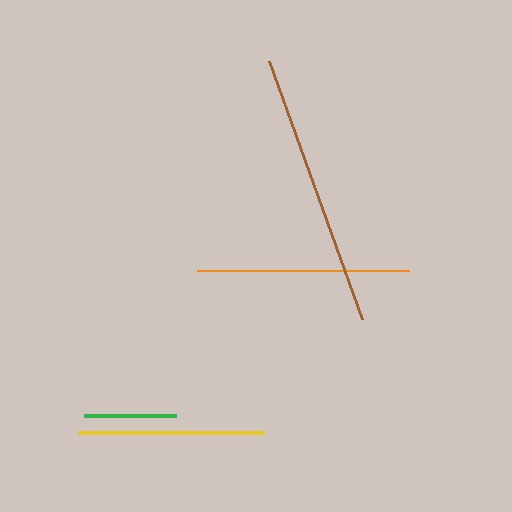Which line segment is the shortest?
The green line is the shortest at approximately 92 pixels.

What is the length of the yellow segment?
The yellow segment is approximately 187 pixels long.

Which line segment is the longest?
The brown line is the longest at approximately 274 pixels.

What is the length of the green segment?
The green segment is approximately 92 pixels long.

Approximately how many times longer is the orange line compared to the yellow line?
The orange line is approximately 1.1 times the length of the yellow line.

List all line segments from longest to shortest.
From longest to shortest: brown, orange, yellow, green.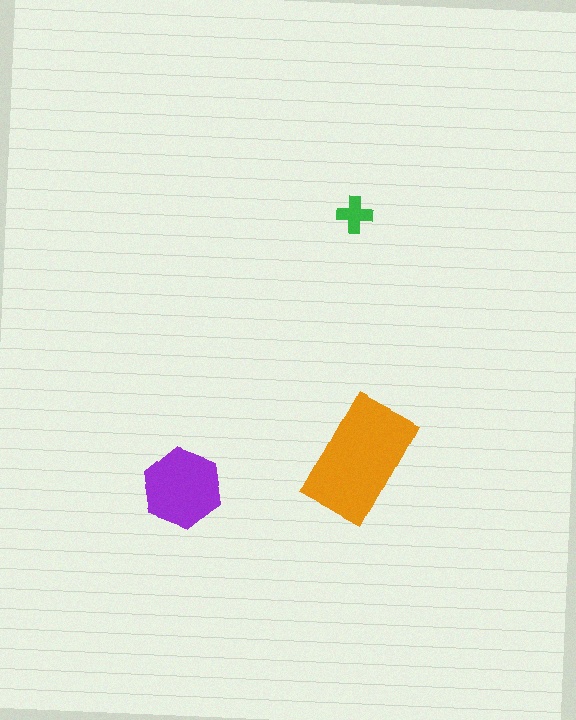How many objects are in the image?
There are 3 objects in the image.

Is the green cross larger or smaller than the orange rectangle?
Smaller.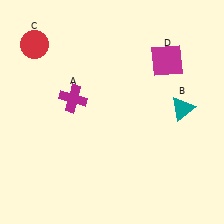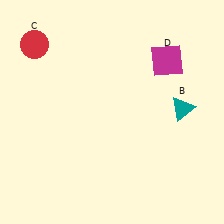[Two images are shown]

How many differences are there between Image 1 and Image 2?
There is 1 difference between the two images.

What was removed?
The magenta cross (A) was removed in Image 2.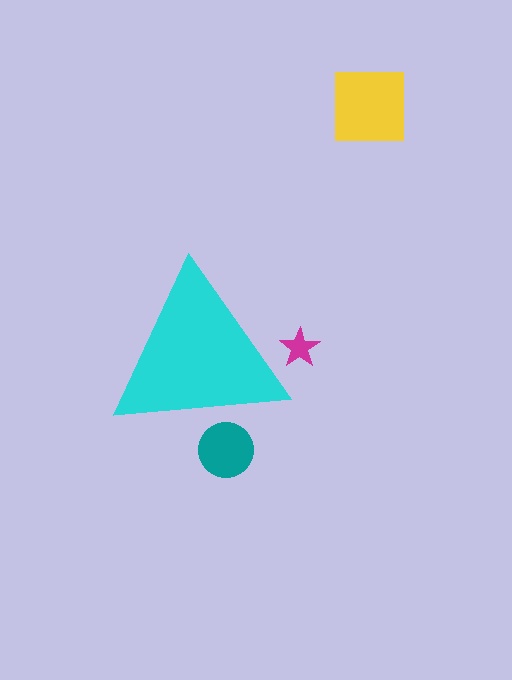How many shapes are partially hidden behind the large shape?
2 shapes are partially hidden.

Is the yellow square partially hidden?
No, the yellow square is fully visible.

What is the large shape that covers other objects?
A cyan triangle.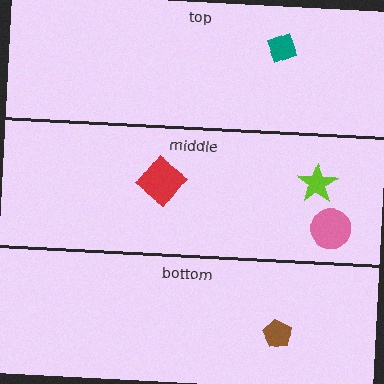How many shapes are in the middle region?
3.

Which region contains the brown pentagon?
The bottom region.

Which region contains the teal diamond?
The top region.